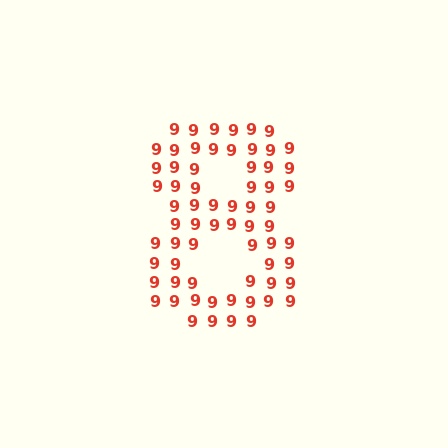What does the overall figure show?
The overall figure shows the digit 8.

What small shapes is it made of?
It is made of small digit 9's.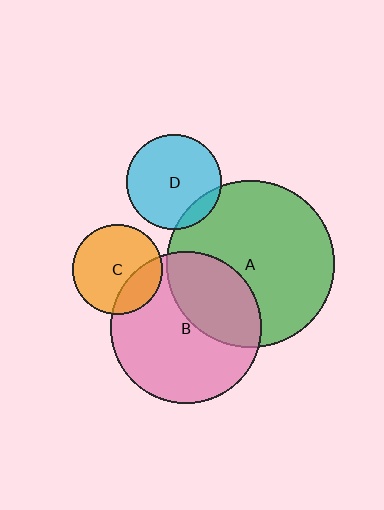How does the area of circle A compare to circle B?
Approximately 1.2 times.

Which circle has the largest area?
Circle A (green).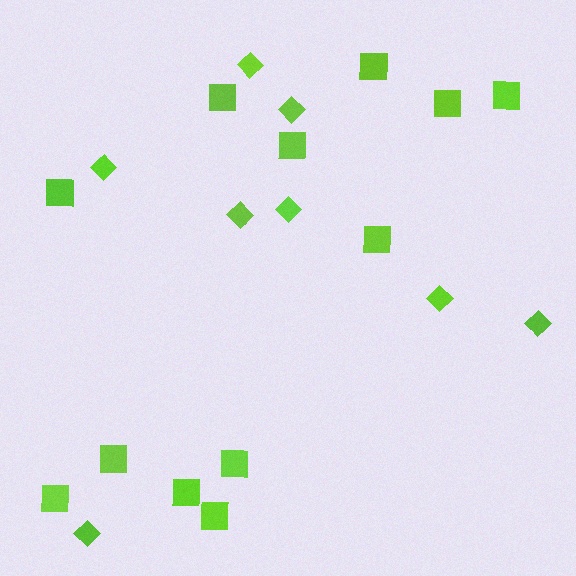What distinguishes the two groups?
There are 2 groups: one group of squares (12) and one group of diamonds (8).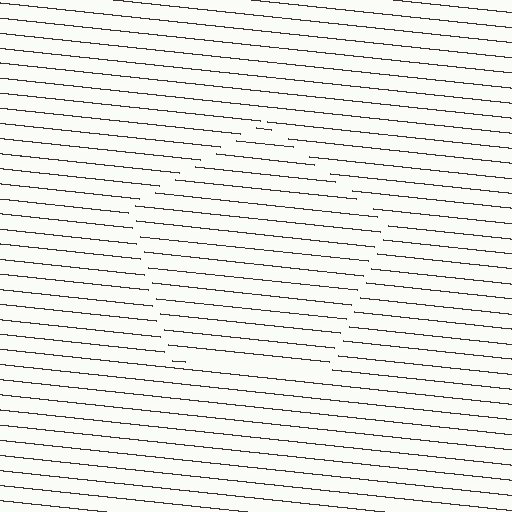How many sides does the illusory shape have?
5 sides — the line-ends trace a pentagon.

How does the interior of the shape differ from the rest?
The interior of the shape contains the same grating, shifted by half a period — the contour is defined by the phase discontinuity where line-ends from the inner and outer gratings abut.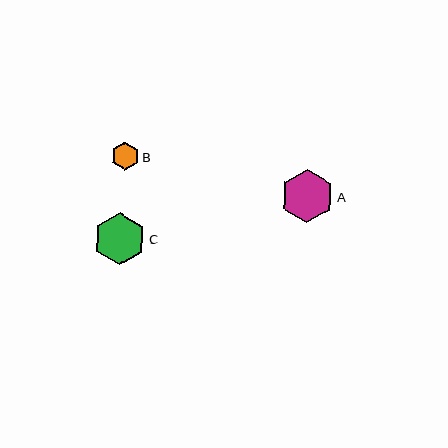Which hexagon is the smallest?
Hexagon B is the smallest with a size of approximately 28 pixels.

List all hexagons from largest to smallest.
From largest to smallest: A, C, B.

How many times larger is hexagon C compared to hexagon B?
Hexagon C is approximately 1.9 times the size of hexagon B.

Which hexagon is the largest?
Hexagon A is the largest with a size of approximately 54 pixels.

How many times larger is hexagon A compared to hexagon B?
Hexagon A is approximately 1.9 times the size of hexagon B.